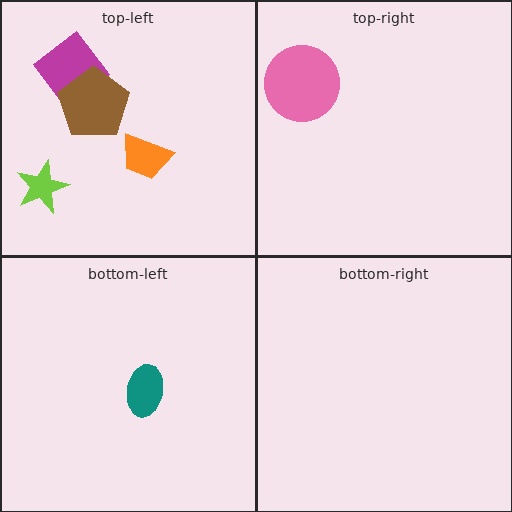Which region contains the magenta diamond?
The top-left region.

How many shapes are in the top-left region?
4.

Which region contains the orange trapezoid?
The top-left region.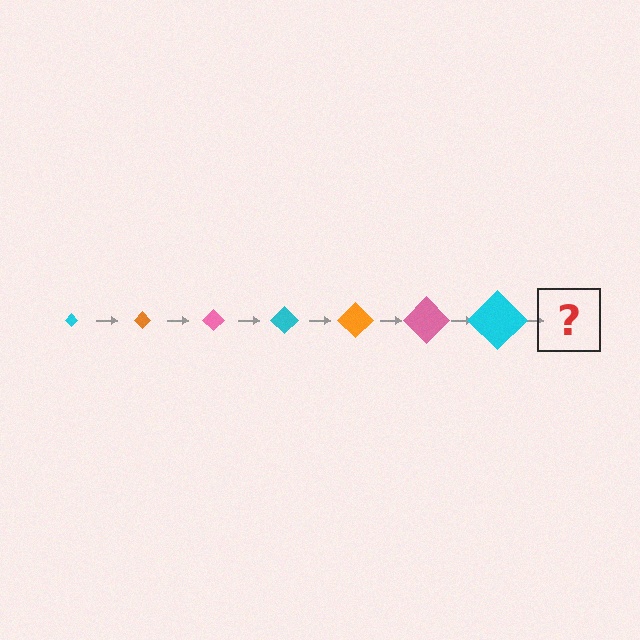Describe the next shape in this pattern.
It should be an orange diamond, larger than the previous one.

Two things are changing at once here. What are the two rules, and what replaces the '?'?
The two rules are that the diamond grows larger each step and the color cycles through cyan, orange, and pink. The '?' should be an orange diamond, larger than the previous one.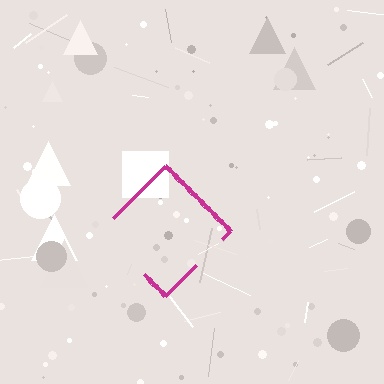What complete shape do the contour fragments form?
The contour fragments form a diamond.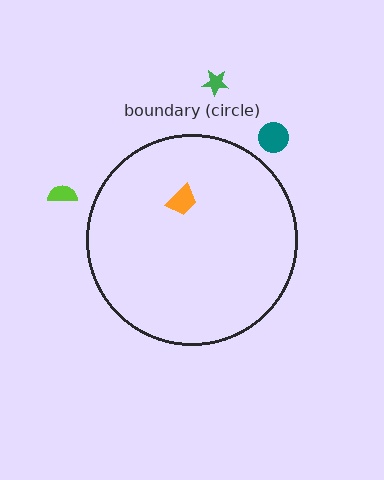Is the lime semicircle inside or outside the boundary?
Outside.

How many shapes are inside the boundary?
1 inside, 3 outside.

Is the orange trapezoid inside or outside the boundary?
Inside.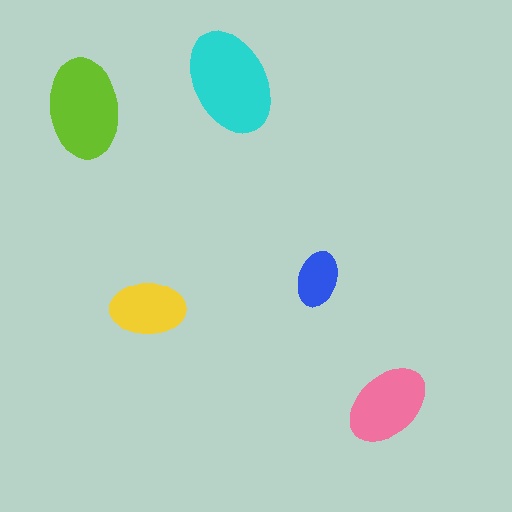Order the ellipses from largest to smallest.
the cyan one, the lime one, the pink one, the yellow one, the blue one.